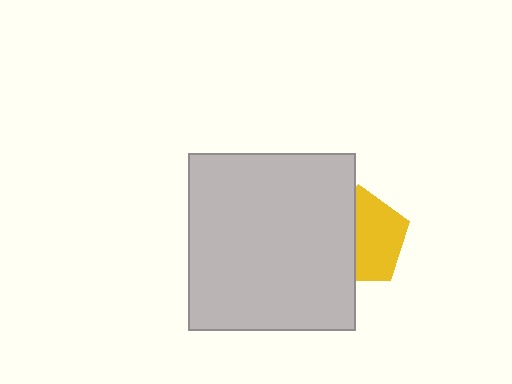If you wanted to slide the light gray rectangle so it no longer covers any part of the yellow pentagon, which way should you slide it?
Slide it left — that is the most direct way to separate the two shapes.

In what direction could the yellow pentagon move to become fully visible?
The yellow pentagon could move right. That would shift it out from behind the light gray rectangle entirely.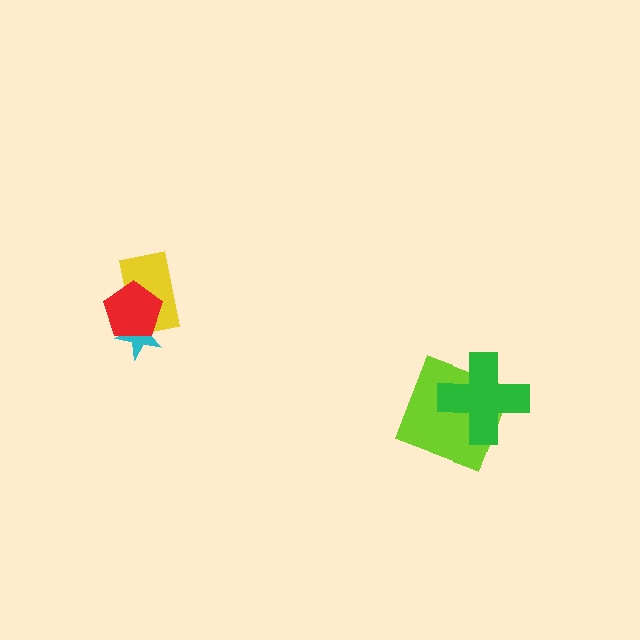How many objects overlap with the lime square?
1 object overlaps with the lime square.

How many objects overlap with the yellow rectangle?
2 objects overlap with the yellow rectangle.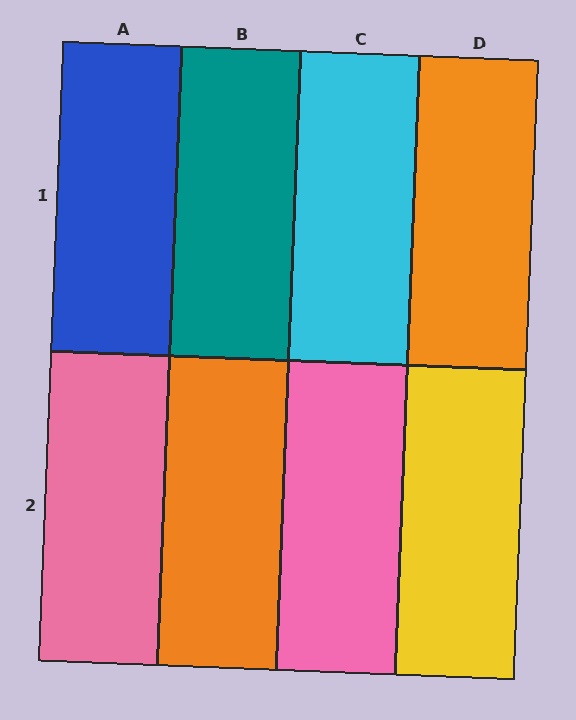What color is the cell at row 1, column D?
Orange.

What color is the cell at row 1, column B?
Teal.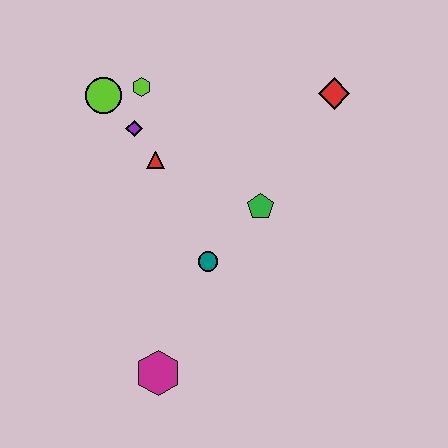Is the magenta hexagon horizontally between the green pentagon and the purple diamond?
Yes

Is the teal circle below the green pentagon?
Yes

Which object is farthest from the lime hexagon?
The magenta hexagon is farthest from the lime hexagon.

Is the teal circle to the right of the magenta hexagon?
Yes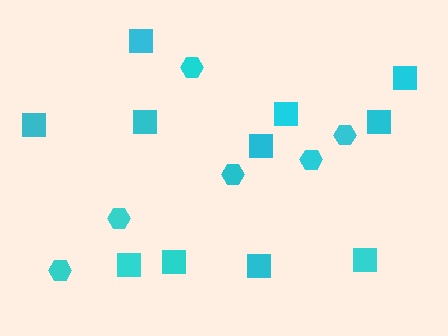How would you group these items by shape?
There are 2 groups: one group of hexagons (6) and one group of squares (11).